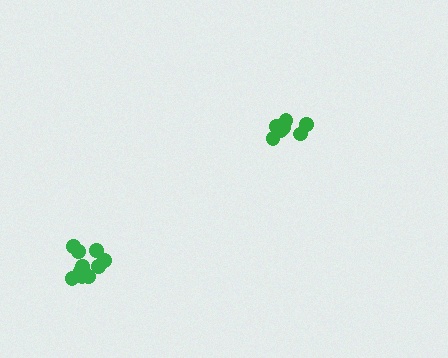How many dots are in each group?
Group 1: 12 dots, Group 2: 7 dots (19 total).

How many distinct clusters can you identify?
There are 2 distinct clusters.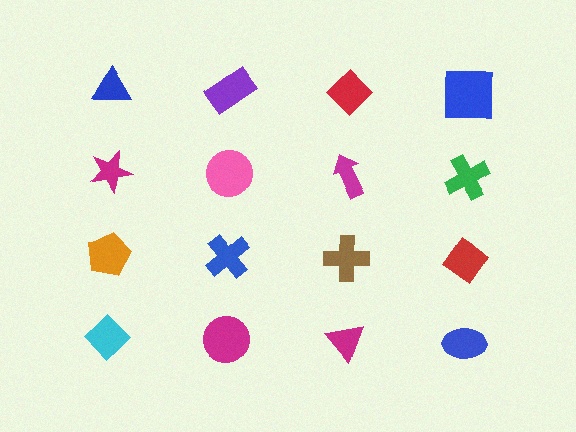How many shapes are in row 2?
4 shapes.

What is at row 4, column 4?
A blue ellipse.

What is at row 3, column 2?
A blue cross.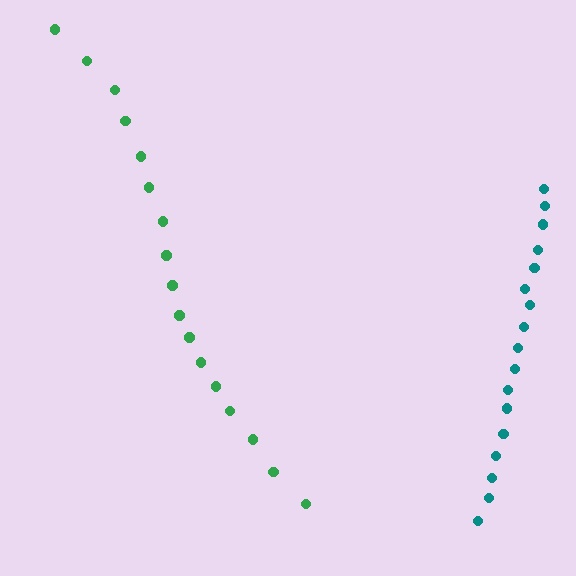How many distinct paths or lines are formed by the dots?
There are 2 distinct paths.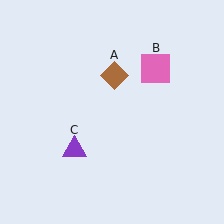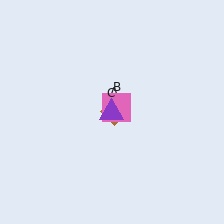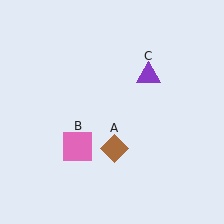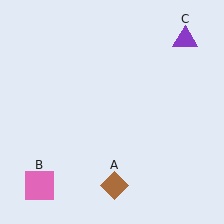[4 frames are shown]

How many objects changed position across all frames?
3 objects changed position: brown diamond (object A), pink square (object B), purple triangle (object C).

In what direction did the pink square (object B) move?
The pink square (object B) moved down and to the left.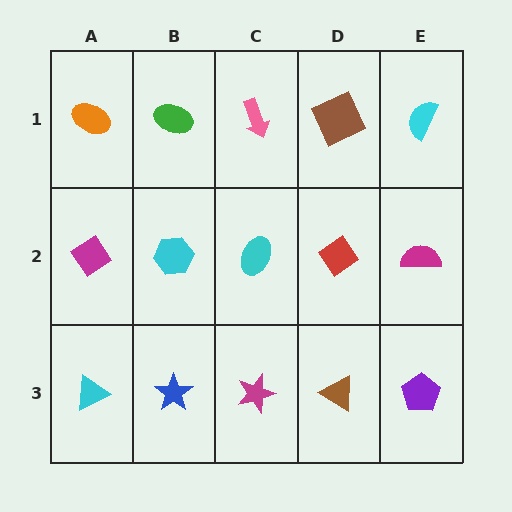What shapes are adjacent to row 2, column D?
A brown square (row 1, column D), a brown triangle (row 3, column D), a cyan ellipse (row 2, column C), a magenta semicircle (row 2, column E).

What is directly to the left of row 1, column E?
A brown square.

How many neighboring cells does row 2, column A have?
3.